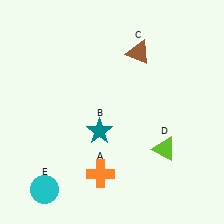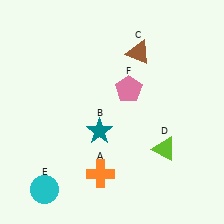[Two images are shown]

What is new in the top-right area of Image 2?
A pink pentagon (F) was added in the top-right area of Image 2.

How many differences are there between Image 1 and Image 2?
There is 1 difference between the two images.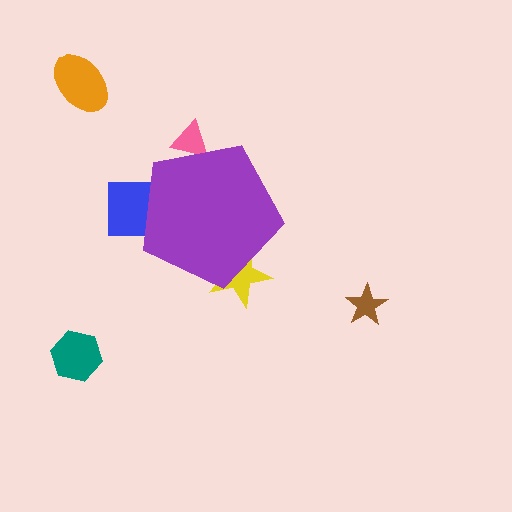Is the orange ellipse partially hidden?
No, the orange ellipse is fully visible.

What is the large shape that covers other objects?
A purple pentagon.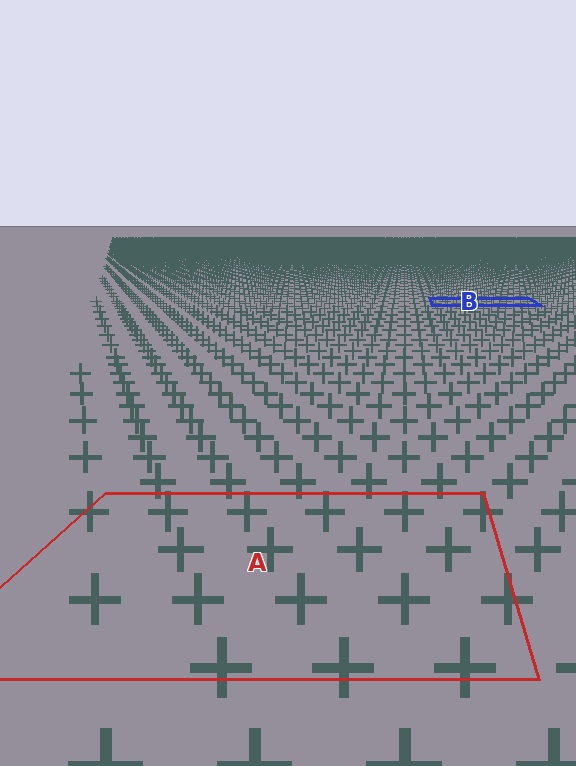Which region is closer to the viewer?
Region A is closer. The texture elements there are larger and more spread out.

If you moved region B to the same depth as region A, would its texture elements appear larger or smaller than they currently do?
They would appear larger. At a closer depth, the same texture elements are projected at a bigger on-screen size.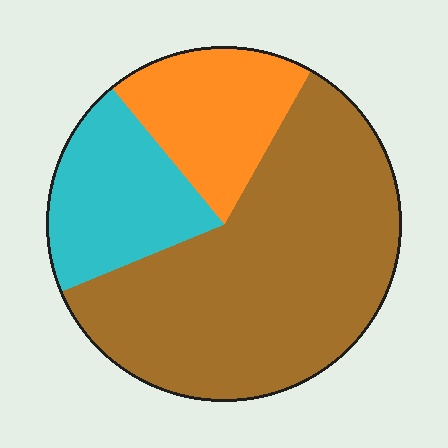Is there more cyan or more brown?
Brown.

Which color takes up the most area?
Brown, at roughly 60%.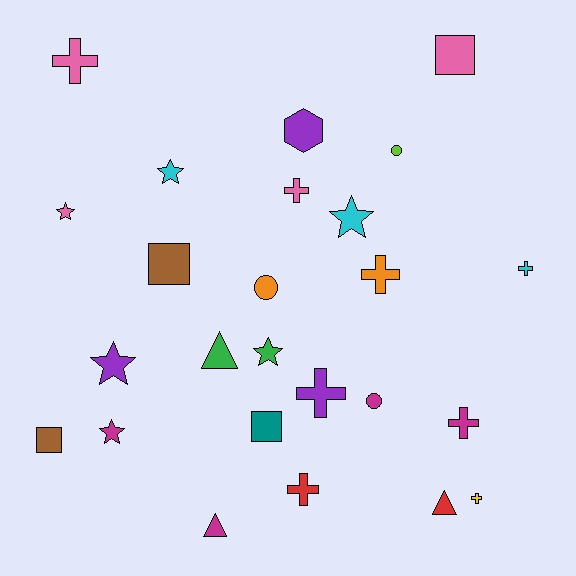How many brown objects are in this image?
There are 2 brown objects.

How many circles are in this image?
There are 3 circles.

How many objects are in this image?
There are 25 objects.